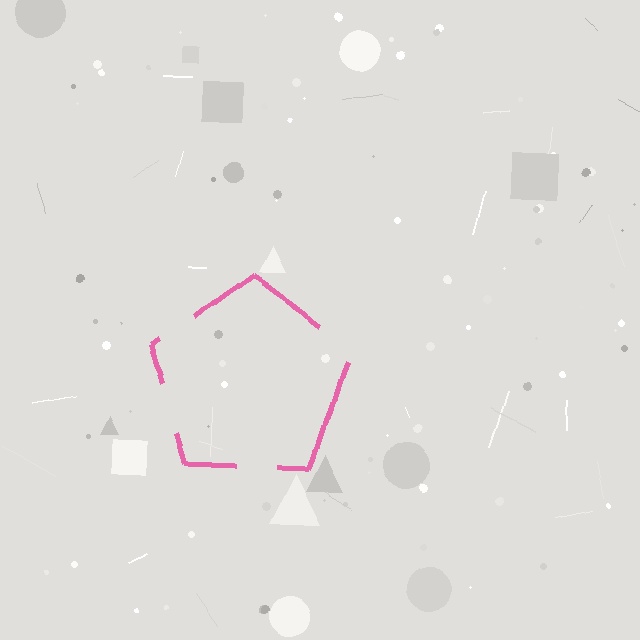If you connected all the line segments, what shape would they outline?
They would outline a pentagon.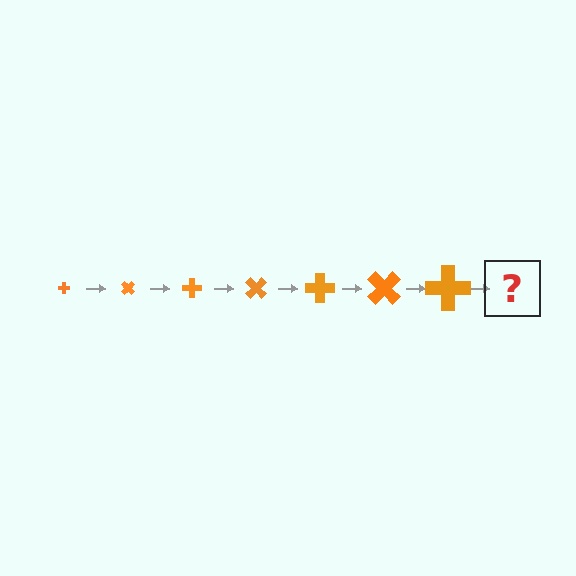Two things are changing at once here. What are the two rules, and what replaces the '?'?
The two rules are that the cross grows larger each step and it rotates 45 degrees each step. The '?' should be a cross, larger than the previous one and rotated 315 degrees from the start.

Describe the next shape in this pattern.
It should be a cross, larger than the previous one and rotated 315 degrees from the start.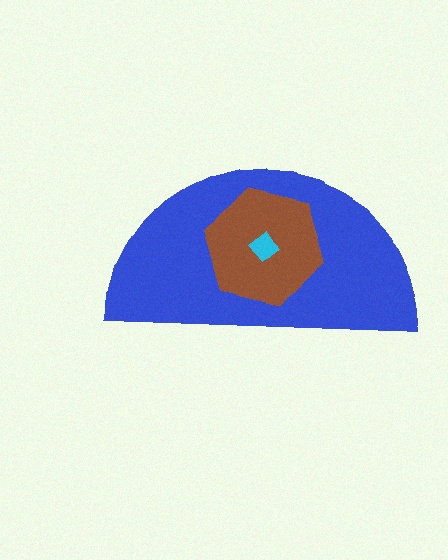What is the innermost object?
The cyan diamond.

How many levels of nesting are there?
3.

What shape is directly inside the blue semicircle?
The brown hexagon.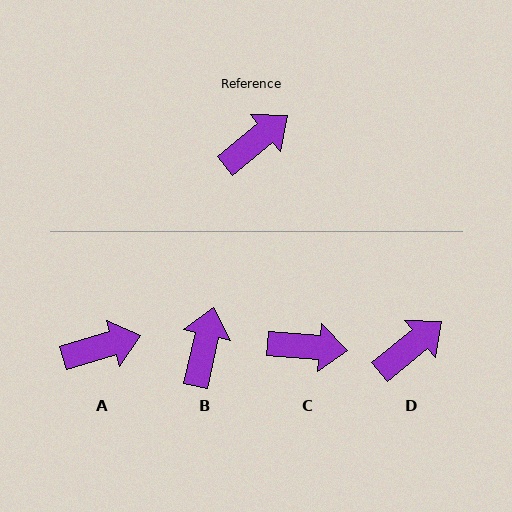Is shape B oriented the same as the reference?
No, it is off by about 38 degrees.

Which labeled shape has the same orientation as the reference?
D.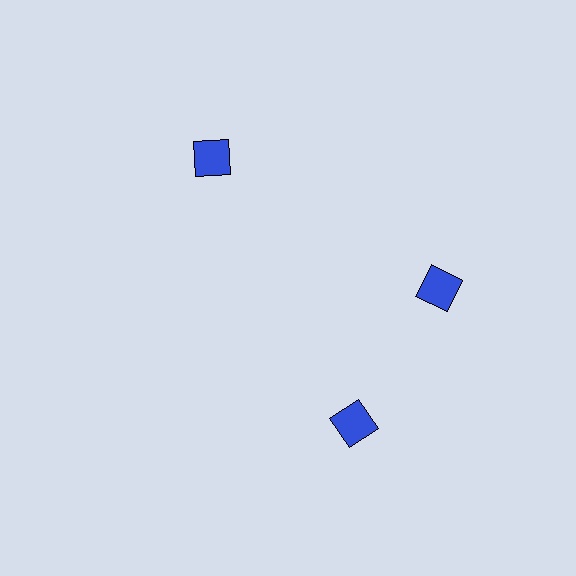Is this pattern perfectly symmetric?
No. The 3 blue squares are arranged in a ring, but one element near the 7 o'clock position is rotated out of alignment along the ring, breaking the 3-fold rotational symmetry.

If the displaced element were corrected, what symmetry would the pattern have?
It would have 3-fold rotational symmetry — the pattern would map onto itself every 120 degrees.